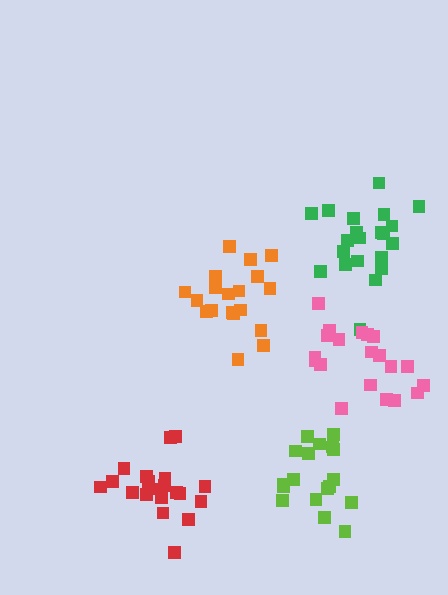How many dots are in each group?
Group 1: 19 dots, Group 2: 21 dots, Group 3: 20 dots, Group 4: 20 dots, Group 5: 18 dots (98 total).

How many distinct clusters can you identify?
There are 5 distinct clusters.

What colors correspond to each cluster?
The clusters are colored: orange, green, red, pink, lime.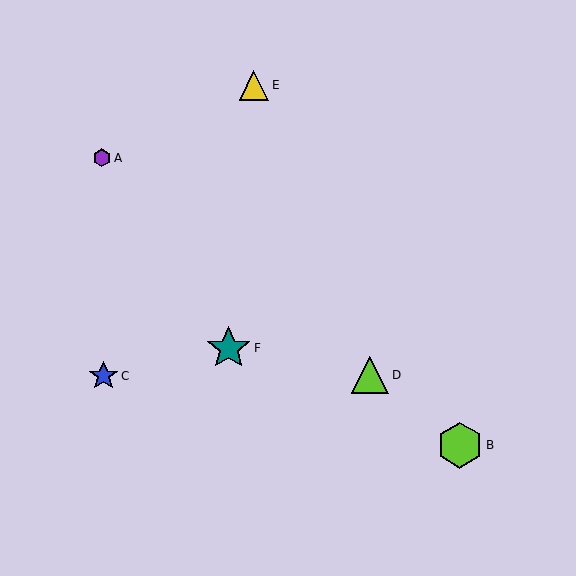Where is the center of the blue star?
The center of the blue star is at (104, 376).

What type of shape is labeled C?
Shape C is a blue star.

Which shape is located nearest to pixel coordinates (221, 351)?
The teal star (labeled F) at (229, 348) is nearest to that location.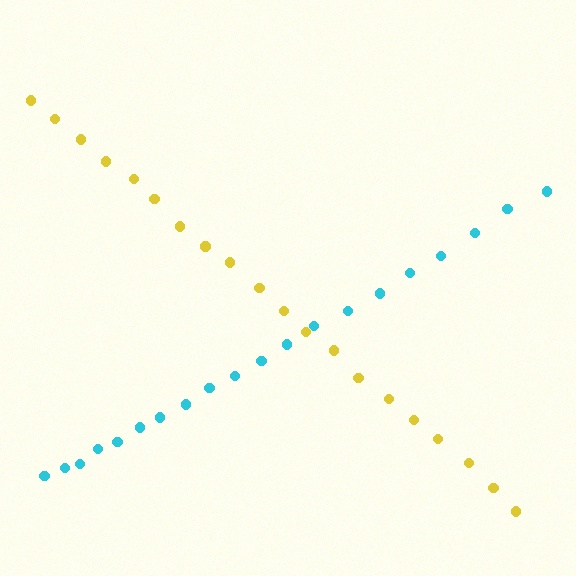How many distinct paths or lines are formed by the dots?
There are 2 distinct paths.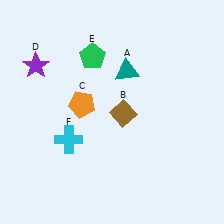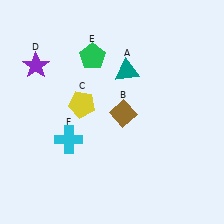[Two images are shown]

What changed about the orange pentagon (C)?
In Image 1, C is orange. In Image 2, it changed to yellow.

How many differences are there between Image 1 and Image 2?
There is 1 difference between the two images.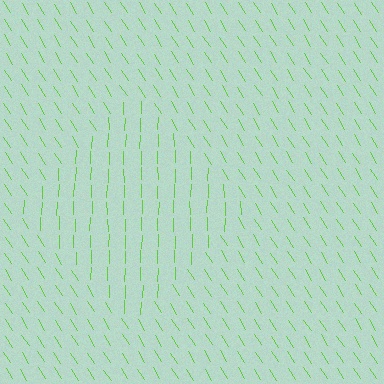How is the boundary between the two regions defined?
The boundary is defined purely by a change in line orientation (approximately 33 degrees difference). All lines are the same color and thickness.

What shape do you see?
I see a diamond.